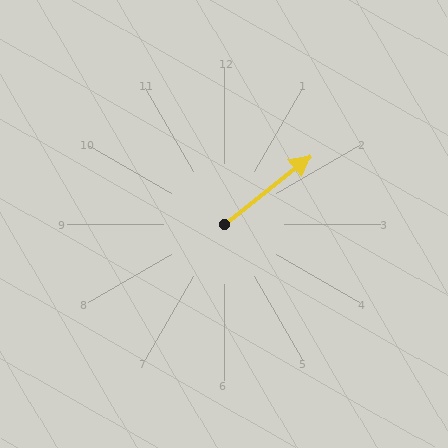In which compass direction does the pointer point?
Northeast.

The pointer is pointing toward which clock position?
Roughly 2 o'clock.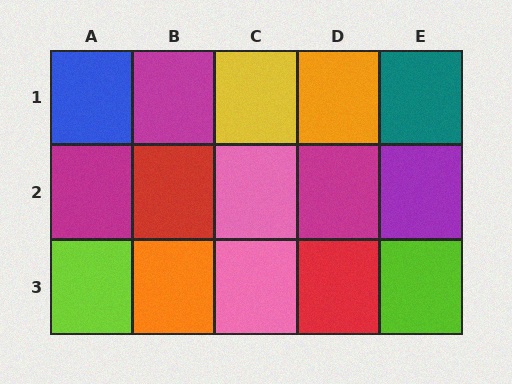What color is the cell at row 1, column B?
Magenta.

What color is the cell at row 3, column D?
Red.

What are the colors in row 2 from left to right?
Magenta, red, pink, magenta, purple.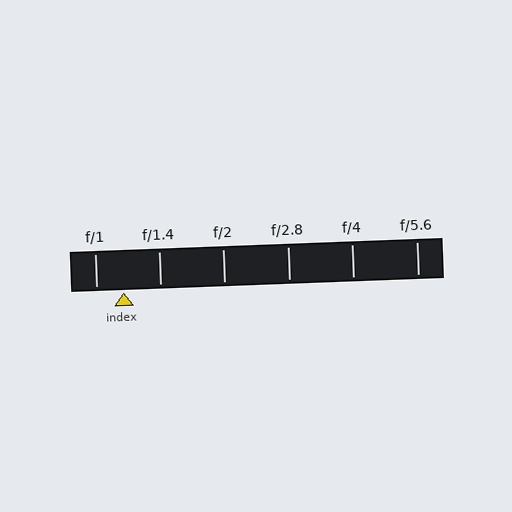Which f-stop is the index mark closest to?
The index mark is closest to f/1.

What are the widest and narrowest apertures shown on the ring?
The widest aperture shown is f/1 and the narrowest is f/5.6.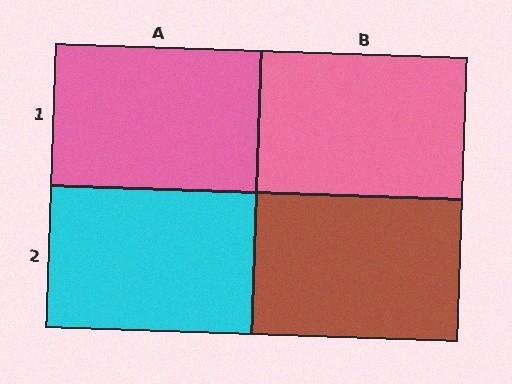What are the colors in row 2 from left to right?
Cyan, brown.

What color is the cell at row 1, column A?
Pink.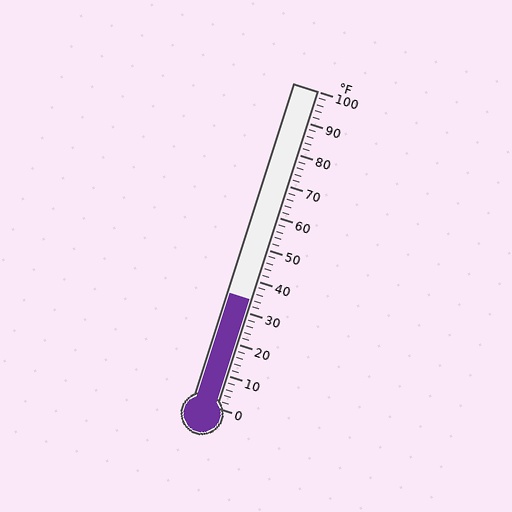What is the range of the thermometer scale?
The thermometer scale ranges from 0°F to 100°F.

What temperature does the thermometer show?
The thermometer shows approximately 34°F.